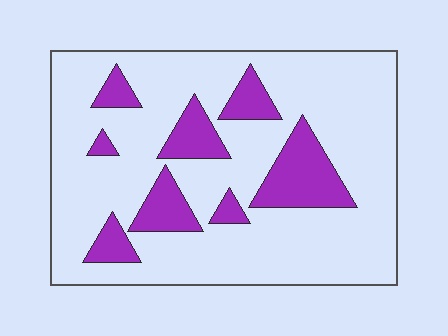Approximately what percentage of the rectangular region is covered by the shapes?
Approximately 20%.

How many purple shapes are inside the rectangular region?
8.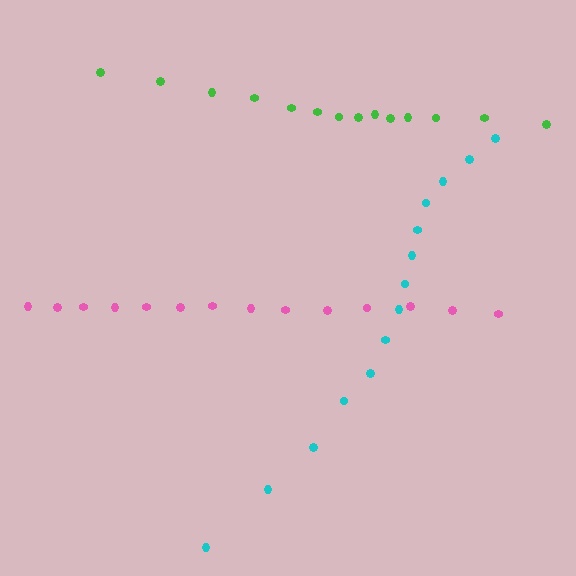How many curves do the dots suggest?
There are 3 distinct paths.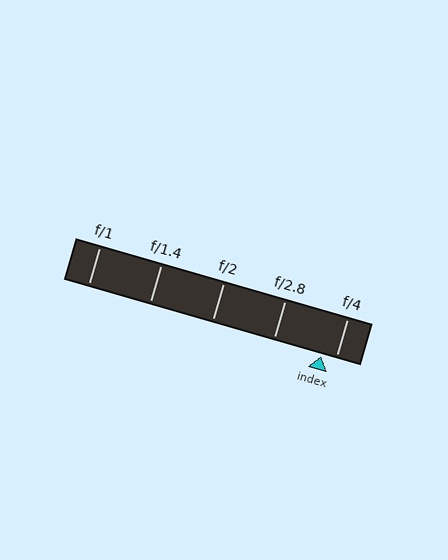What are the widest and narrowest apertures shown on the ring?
The widest aperture shown is f/1 and the narrowest is f/4.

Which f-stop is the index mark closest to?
The index mark is closest to f/4.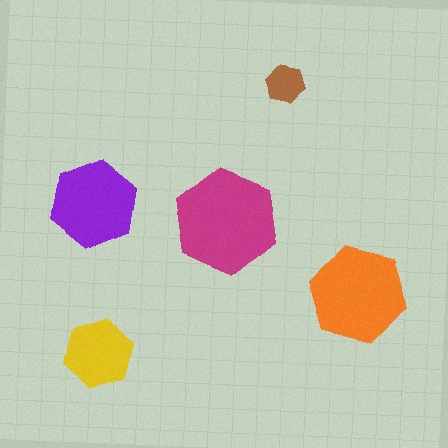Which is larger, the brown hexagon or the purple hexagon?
The purple one.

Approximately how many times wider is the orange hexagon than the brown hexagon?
About 2.5 times wider.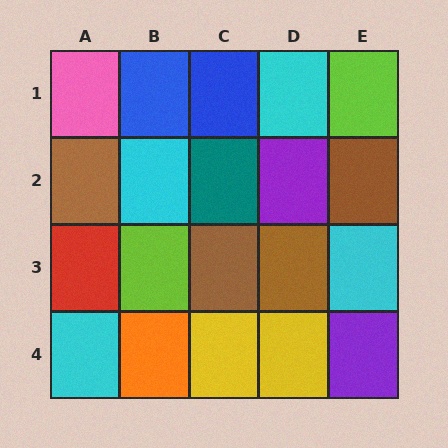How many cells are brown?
4 cells are brown.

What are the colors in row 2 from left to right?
Brown, cyan, teal, purple, brown.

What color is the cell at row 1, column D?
Cyan.